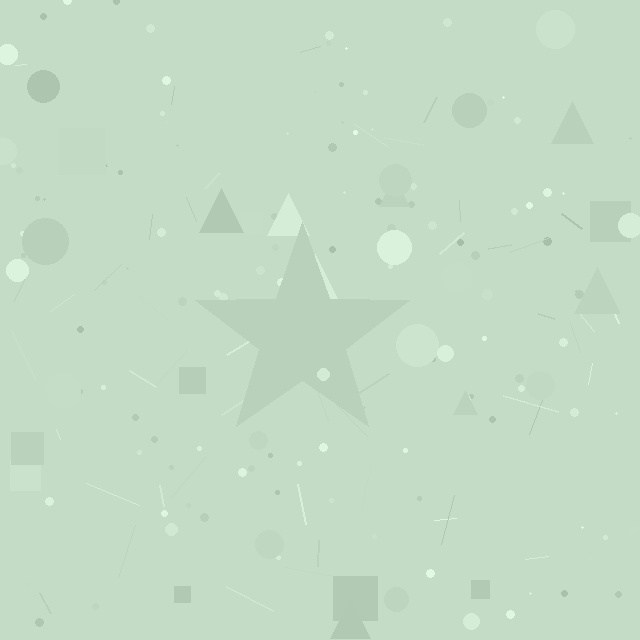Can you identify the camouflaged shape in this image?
The camouflaged shape is a star.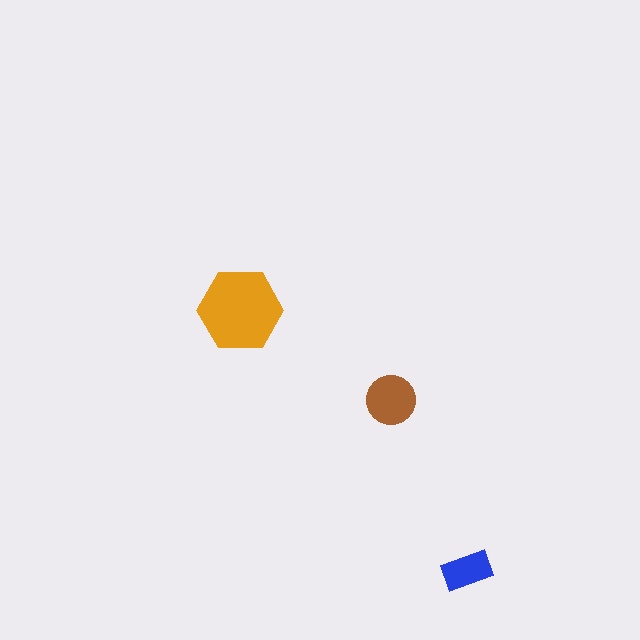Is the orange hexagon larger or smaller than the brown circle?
Larger.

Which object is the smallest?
The blue rectangle.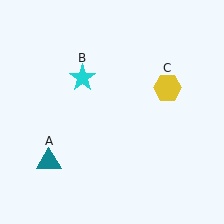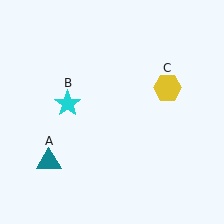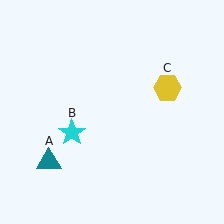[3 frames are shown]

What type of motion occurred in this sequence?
The cyan star (object B) rotated counterclockwise around the center of the scene.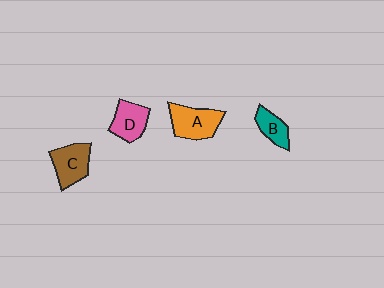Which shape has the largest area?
Shape A (orange).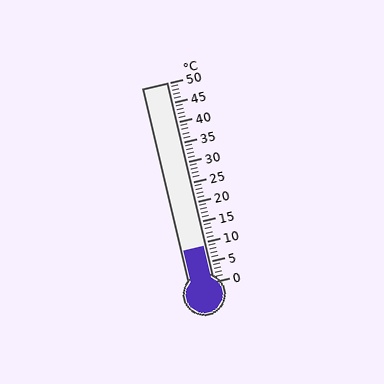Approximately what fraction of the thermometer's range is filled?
The thermometer is filled to approximately 20% of its range.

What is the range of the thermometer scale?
The thermometer scale ranges from 0°C to 50°C.